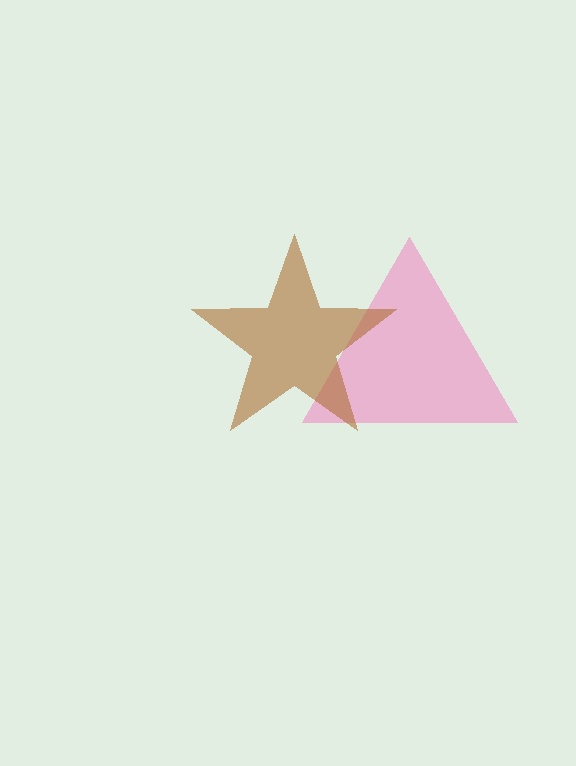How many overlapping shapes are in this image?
There are 2 overlapping shapes in the image.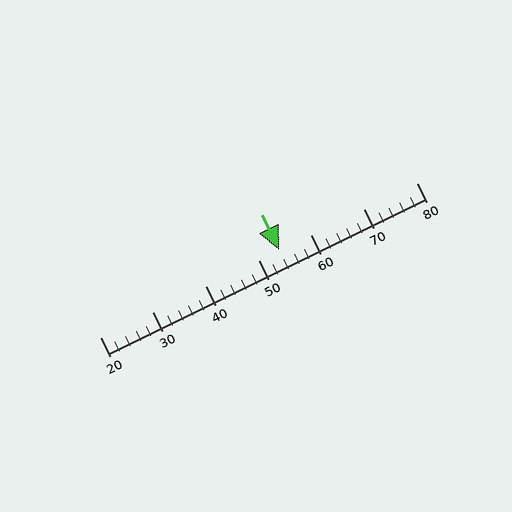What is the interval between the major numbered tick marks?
The major tick marks are spaced 10 units apart.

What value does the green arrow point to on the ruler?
The green arrow points to approximately 54.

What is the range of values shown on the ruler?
The ruler shows values from 20 to 80.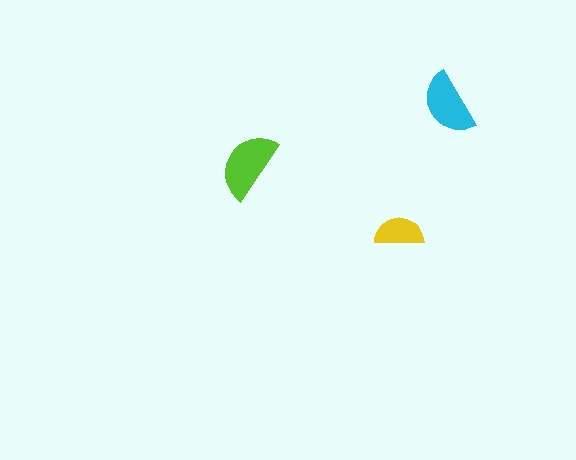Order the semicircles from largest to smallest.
the lime one, the cyan one, the yellow one.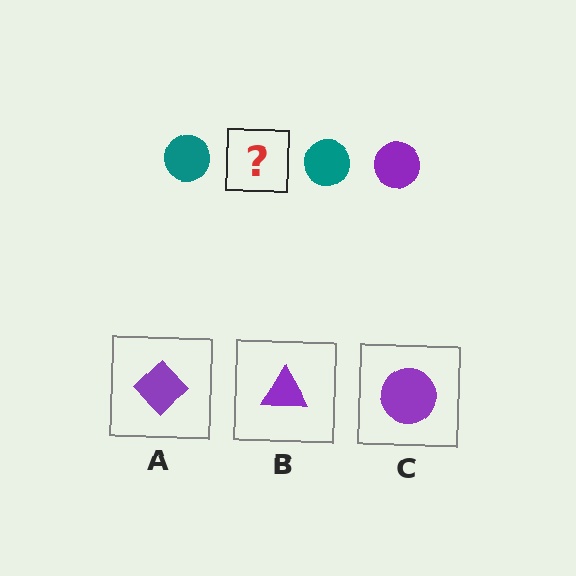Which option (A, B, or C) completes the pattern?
C.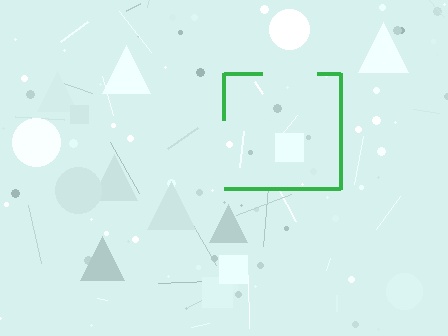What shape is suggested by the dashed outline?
The dashed outline suggests a square.